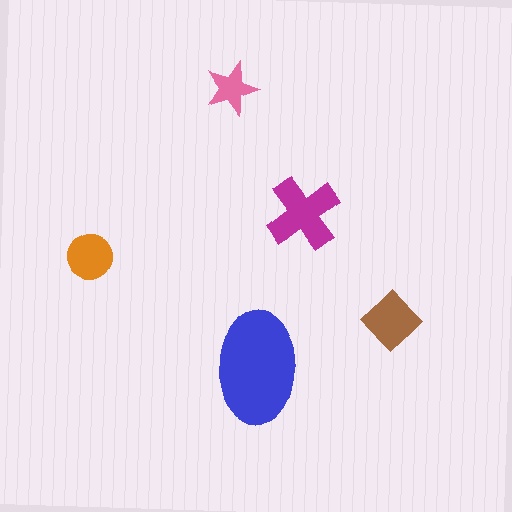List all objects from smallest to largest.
The pink star, the orange circle, the brown diamond, the magenta cross, the blue ellipse.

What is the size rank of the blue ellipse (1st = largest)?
1st.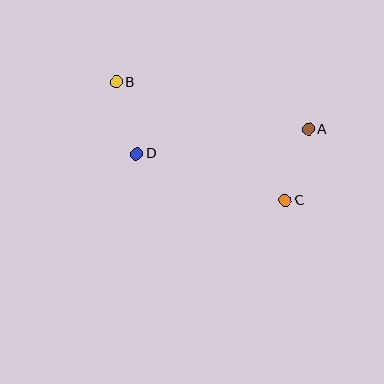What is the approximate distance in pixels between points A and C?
The distance between A and C is approximately 75 pixels.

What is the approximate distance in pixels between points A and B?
The distance between A and B is approximately 198 pixels.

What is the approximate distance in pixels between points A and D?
The distance between A and D is approximately 173 pixels.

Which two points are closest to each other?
Points B and D are closest to each other.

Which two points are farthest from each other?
Points B and C are farthest from each other.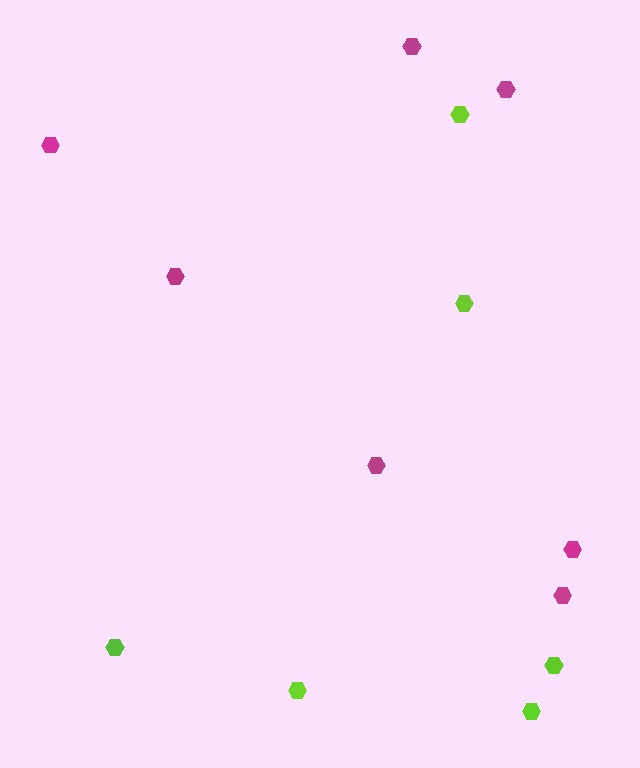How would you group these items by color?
There are 2 groups: one group of lime hexagons (6) and one group of magenta hexagons (7).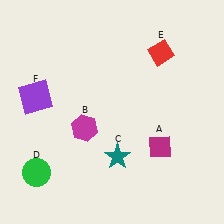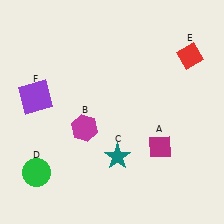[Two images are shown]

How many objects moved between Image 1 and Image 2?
1 object moved between the two images.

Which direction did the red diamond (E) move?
The red diamond (E) moved right.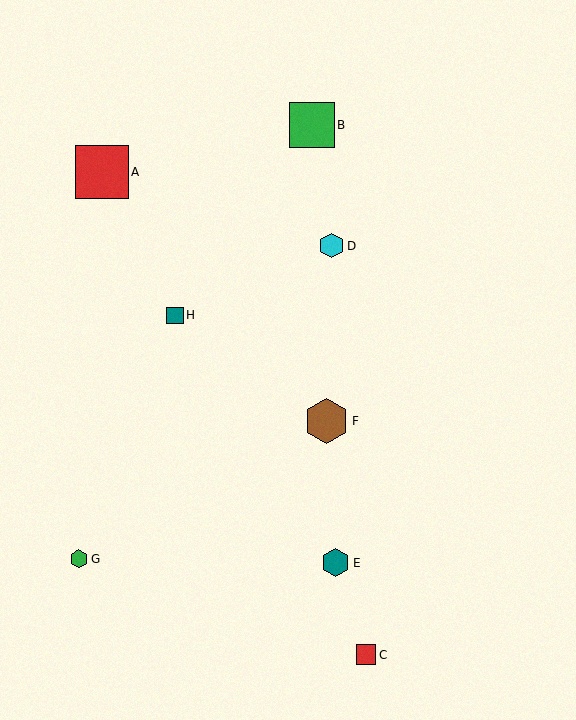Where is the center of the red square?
The center of the red square is at (102, 172).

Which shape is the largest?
The red square (labeled A) is the largest.